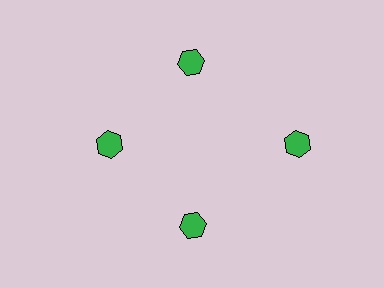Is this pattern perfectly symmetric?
No. The 4 green hexagons are arranged in a ring, but one element near the 3 o'clock position is pushed outward from the center, breaking the 4-fold rotational symmetry.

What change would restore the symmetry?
The symmetry would be restored by moving it inward, back onto the ring so that all 4 hexagons sit at equal angles and equal distance from the center.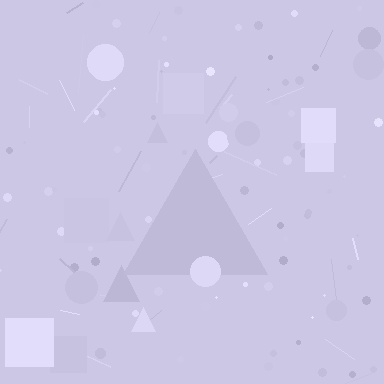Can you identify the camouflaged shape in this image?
The camouflaged shape is a triangle.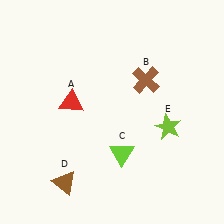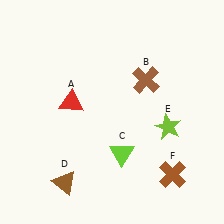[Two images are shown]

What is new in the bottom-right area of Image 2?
A brown cross (F) was added in the bottom-right area of Image 2.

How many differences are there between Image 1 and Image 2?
There is 1 difference between the two images.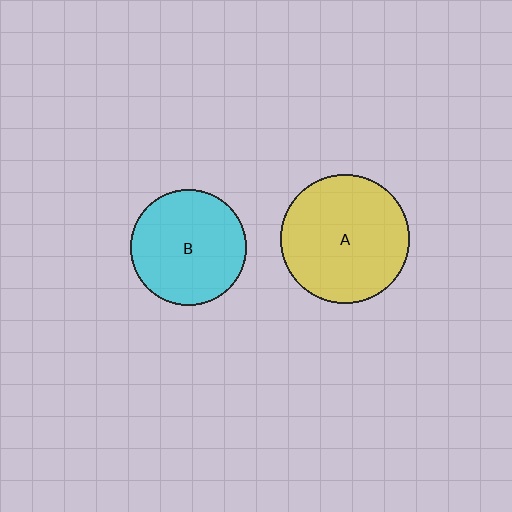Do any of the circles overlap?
No, none of the circles overlap.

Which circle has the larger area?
Circle A (yellow).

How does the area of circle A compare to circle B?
Approximately 1.2 times.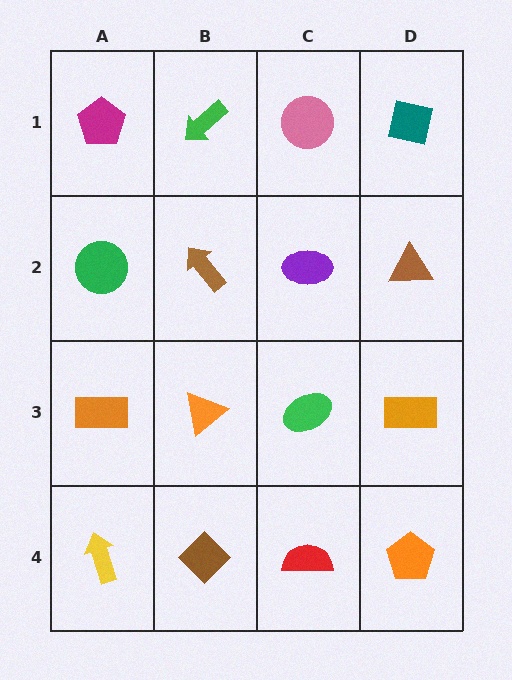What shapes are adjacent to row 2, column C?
A pink circle (row 1, column C), a green ellipse (row 3, column C), a brown arrow (row 2, column B), a brown triangle (row 2, column D).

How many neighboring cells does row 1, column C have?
3.